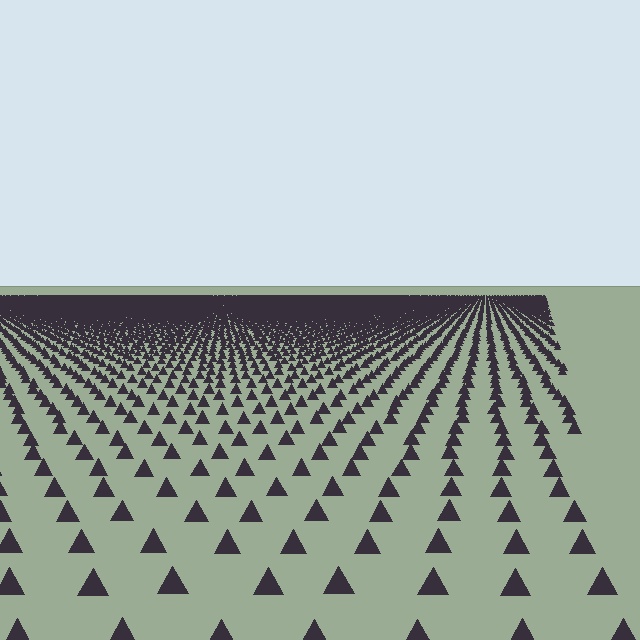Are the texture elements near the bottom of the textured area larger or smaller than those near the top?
Larger. Near the bottom, elements are closer to the viewer and appear at a bigger on-screen size.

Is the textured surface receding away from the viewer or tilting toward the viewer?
The surface is receding away from the viewer. Texture elements get smaller and denser toward the top.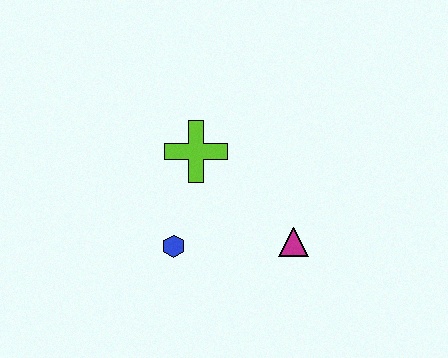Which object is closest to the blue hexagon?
The lime cross is closest to the blue hexagon.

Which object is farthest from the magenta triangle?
The lime cross is farthest from the magenta triangle.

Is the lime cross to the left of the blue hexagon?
No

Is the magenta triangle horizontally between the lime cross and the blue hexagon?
No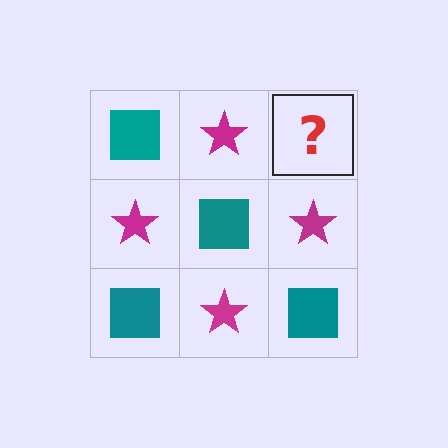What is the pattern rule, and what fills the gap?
The rule is that it alternates teal square and magenta star in a checkerboard pattern. The gap should be filled with a teal square.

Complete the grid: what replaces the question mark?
The question mark should be replaced with a teal square.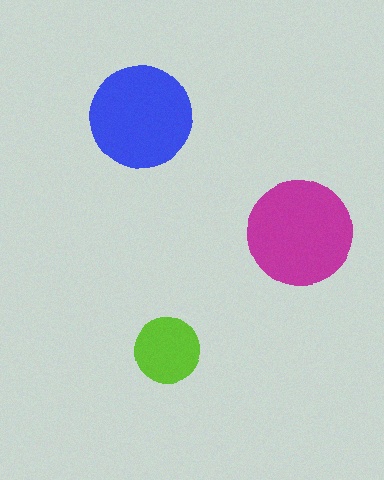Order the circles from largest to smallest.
the magenta one, the blue one, the lime one.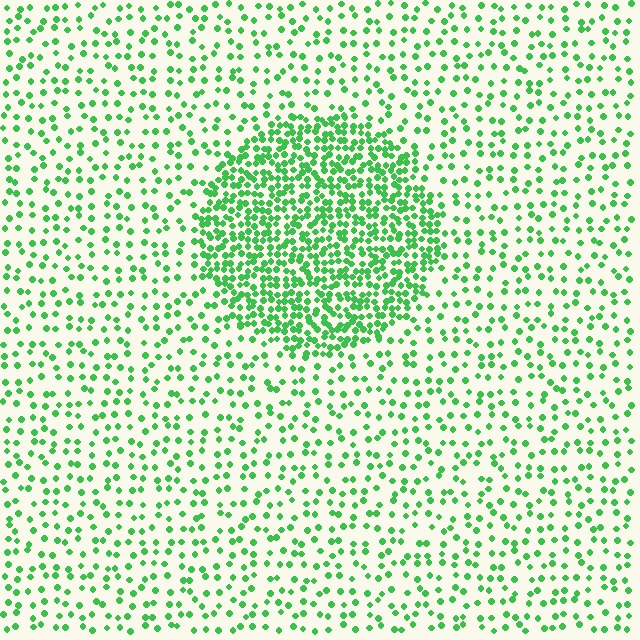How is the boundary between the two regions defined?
The boundary is defined by a change in element density (approximately 2.7x ratio). All elements are the same color, size, and shape.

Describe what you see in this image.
The image contains small green elements arranged at two different densities. A circle-shaped region is visible where the elements are more densely packed than the surrounding area.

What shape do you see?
I see a circle.